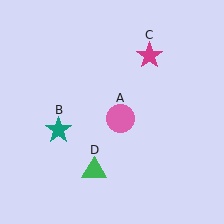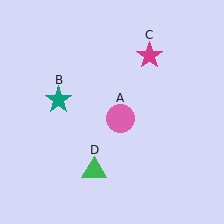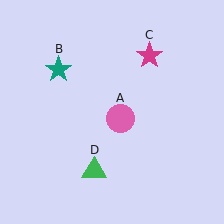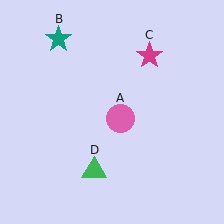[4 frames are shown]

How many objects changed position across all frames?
1 object changed position: teal star (object B).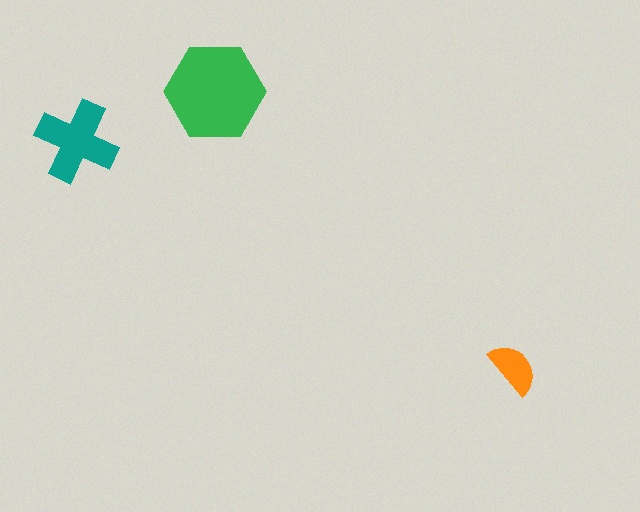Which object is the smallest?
The orange semicircle.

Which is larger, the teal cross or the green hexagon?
The green hexagon.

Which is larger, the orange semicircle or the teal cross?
The teal cross.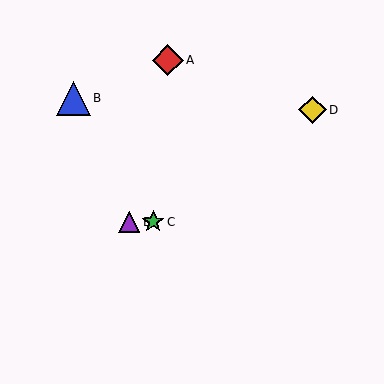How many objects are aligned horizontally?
2 objects (C, E) are aligned horizontally.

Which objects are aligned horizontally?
Objects C, E are aligned horizontally.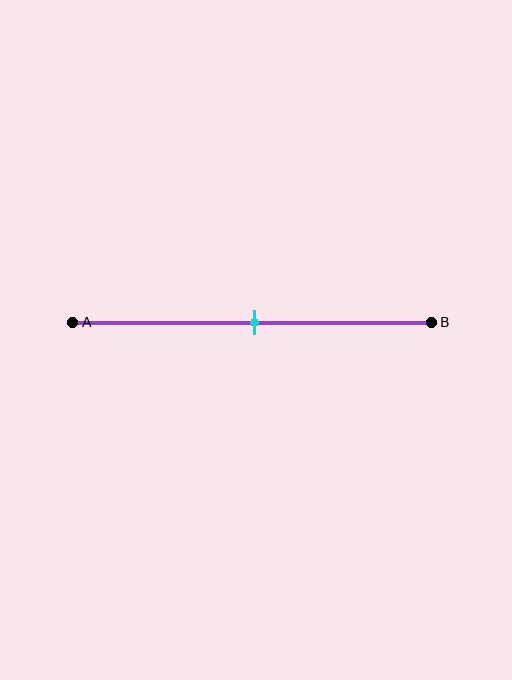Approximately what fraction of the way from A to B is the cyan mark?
The cyan mark is approximately 50% of the way from A to B.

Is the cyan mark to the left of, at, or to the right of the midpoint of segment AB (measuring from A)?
The cyan mark is approximately at the midpoint of segment AB.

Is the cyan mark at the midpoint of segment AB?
Yes, the mark is approximately at the midpoint.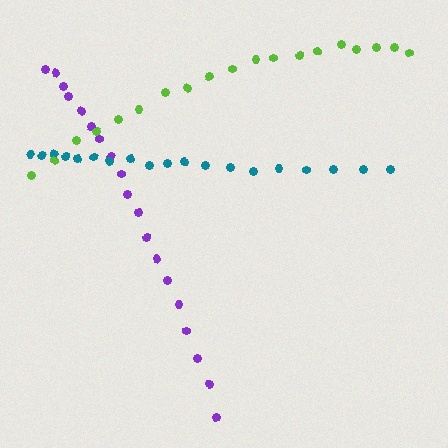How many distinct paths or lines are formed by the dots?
There are 3 distinct paths.